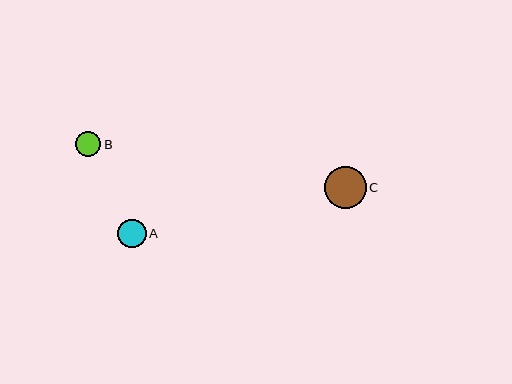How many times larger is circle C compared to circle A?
Circle C is approximately 1.5 times the size of circle A.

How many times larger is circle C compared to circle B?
Circle C is approximately 1.7 times the size of circle B.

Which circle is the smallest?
Circle B is the smallest with a size of approximately 25 pixels.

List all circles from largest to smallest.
From largest to smallest: C, A, B.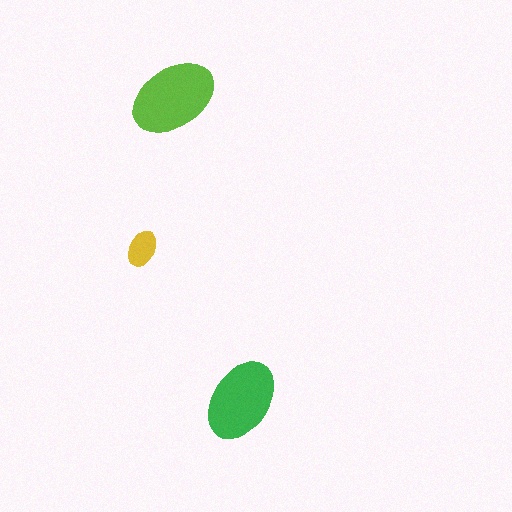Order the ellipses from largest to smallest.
the lime one, the green one, the yellow one.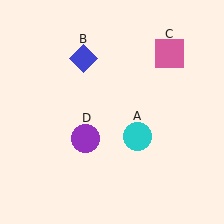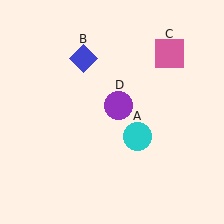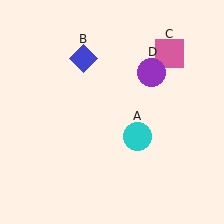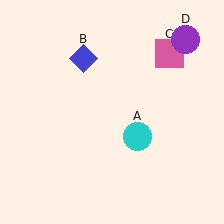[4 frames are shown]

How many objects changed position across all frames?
1 object changed position: purple circle (object D).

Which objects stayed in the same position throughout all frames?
Cyan circle (object A) and blue diamond (object B) and pink square (object C) remained stationary.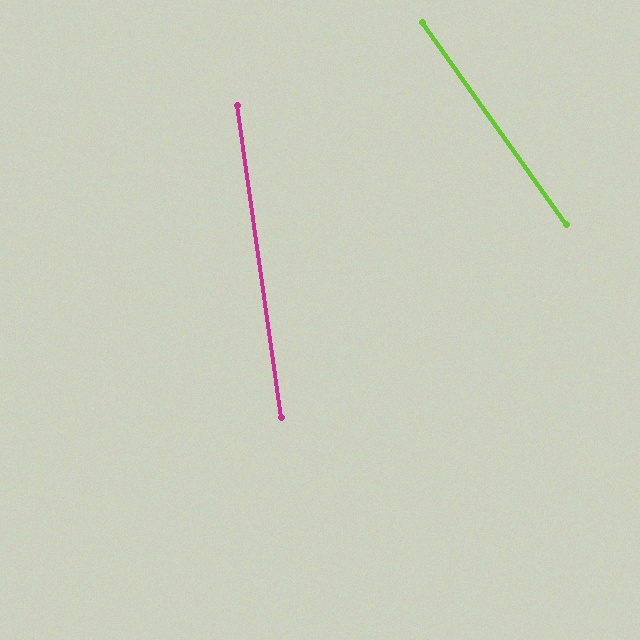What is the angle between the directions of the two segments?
Approximately 28 degrees.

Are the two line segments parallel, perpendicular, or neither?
Neither parallel nor perpendicular — they differ by about 28°.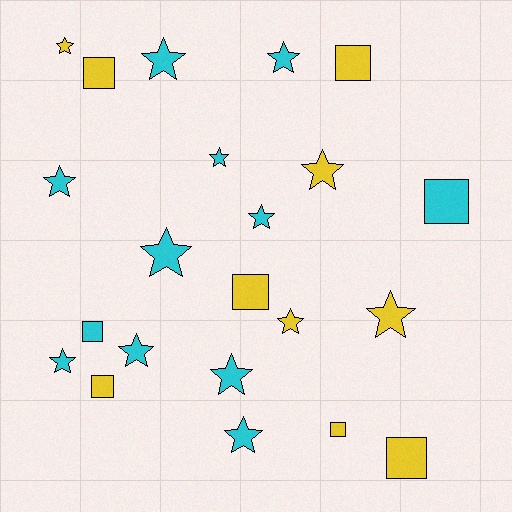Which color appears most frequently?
Cyan, with 12 objects.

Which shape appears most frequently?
Star, with 14 objects.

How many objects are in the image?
There are 22 objects.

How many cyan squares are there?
There are 2 cyan squares.